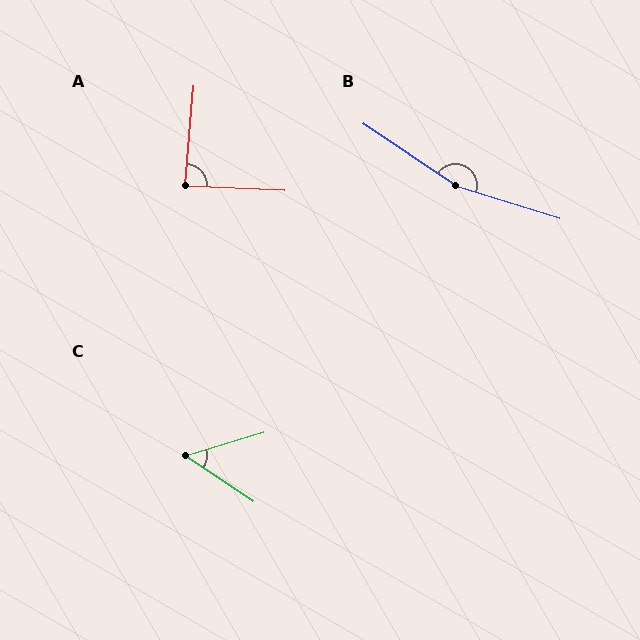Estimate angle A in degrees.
Approximately 87 degrees.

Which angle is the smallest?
C, at approximately 51 degrees.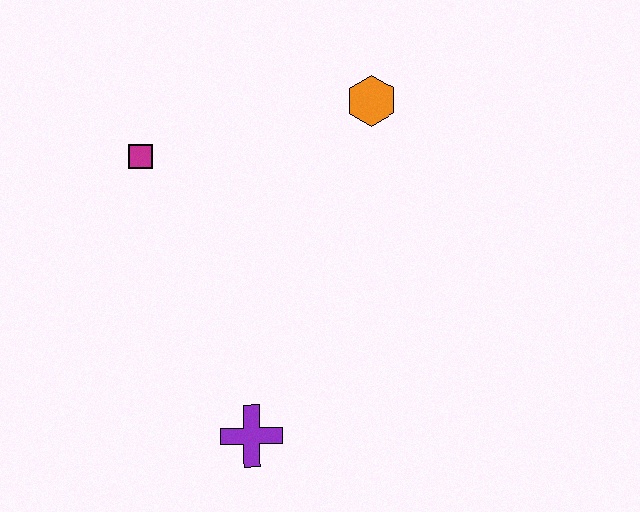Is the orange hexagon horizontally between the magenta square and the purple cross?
No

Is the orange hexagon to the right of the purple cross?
Yes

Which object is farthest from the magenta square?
The purple cross is farthest from the magenta square.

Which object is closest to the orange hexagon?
The magenta square is closest to the orange hexagon.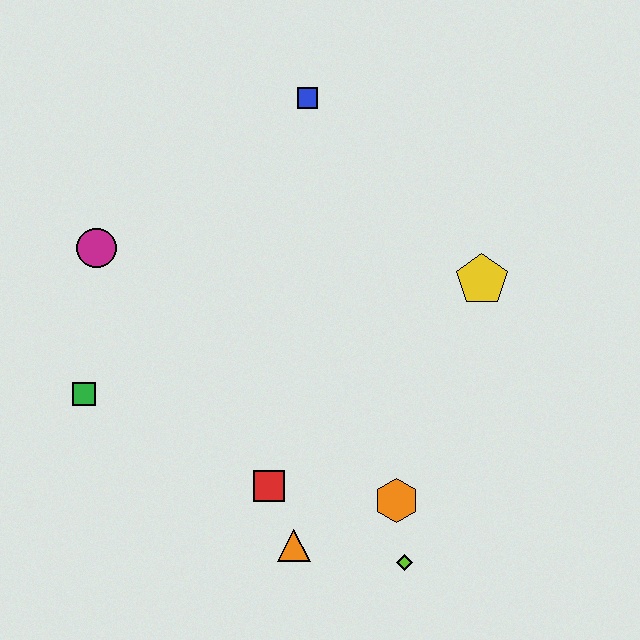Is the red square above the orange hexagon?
Yes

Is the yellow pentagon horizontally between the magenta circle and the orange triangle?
No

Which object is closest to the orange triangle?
The red square is closest to the orange triangle.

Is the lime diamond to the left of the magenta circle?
No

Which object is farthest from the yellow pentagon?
The green square is farthest from the yellow pentagon.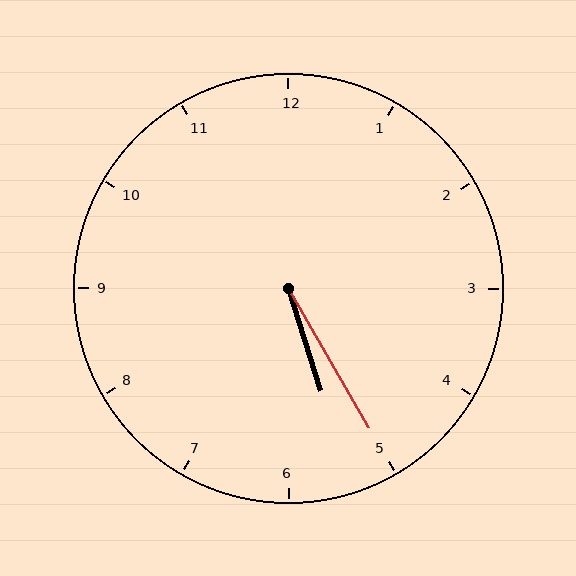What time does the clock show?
5:25.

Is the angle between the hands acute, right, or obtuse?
It is acute.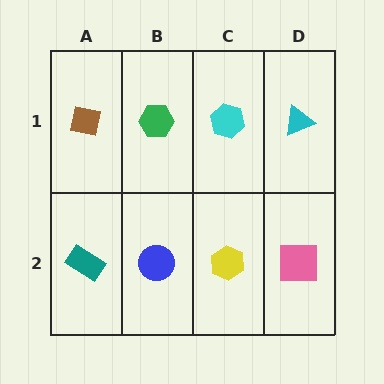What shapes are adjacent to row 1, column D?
A pink square (row 2, column D), a cyan hexagon (row 1, column C).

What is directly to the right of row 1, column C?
A cyan triangle.